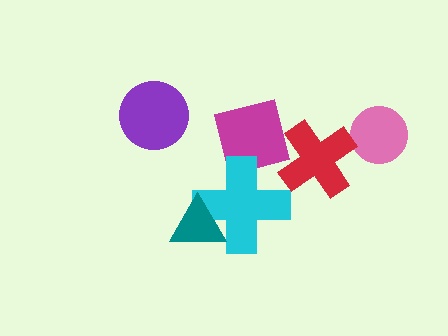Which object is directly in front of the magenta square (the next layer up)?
The cyan cross is directly in front of the magenta square.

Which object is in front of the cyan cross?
The teal triangle is in front of the cyan cross.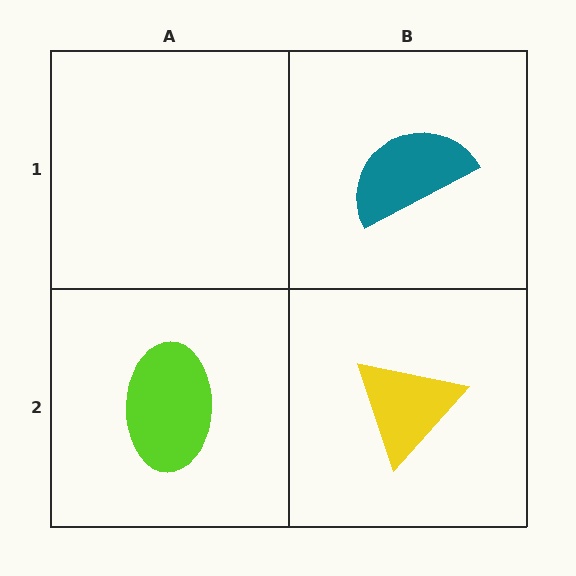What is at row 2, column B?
A yellow triangle.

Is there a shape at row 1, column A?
No, that cell is empty.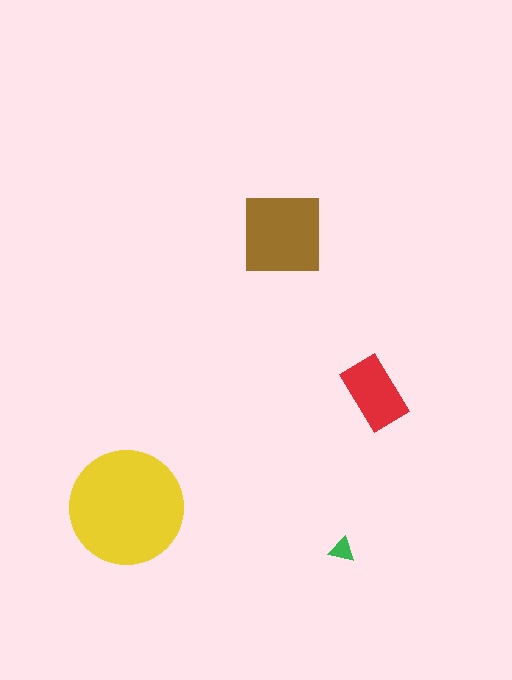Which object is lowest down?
The green triangle is bottommost.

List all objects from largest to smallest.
The yellow circle, the brown square, the red rectangle, the green triangle.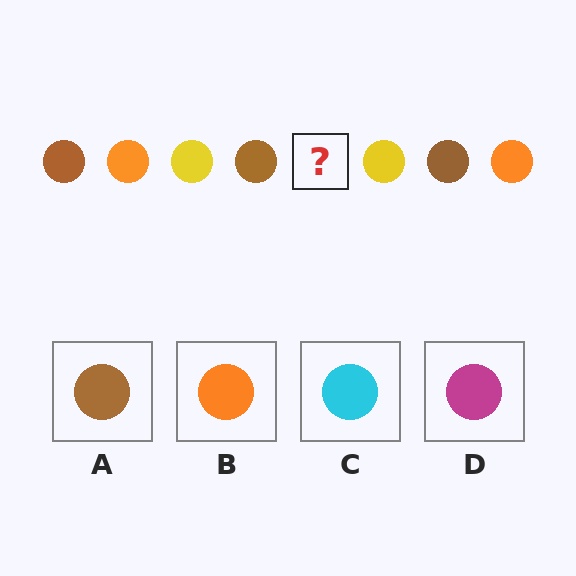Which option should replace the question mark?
Option B.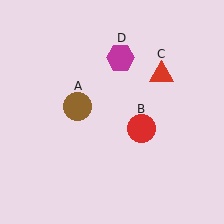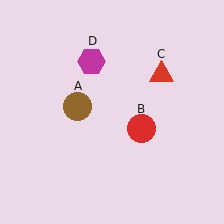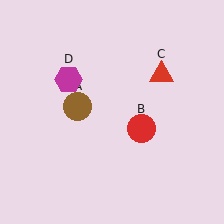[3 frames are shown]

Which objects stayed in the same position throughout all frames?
Brown circle (object A) and red circle (object B) and red triangle (object C) remained stationary.